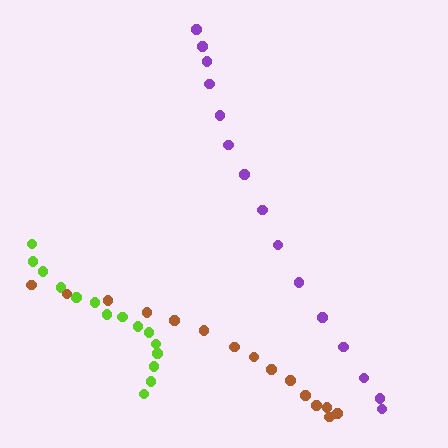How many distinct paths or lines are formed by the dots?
There are 3 distinct paths.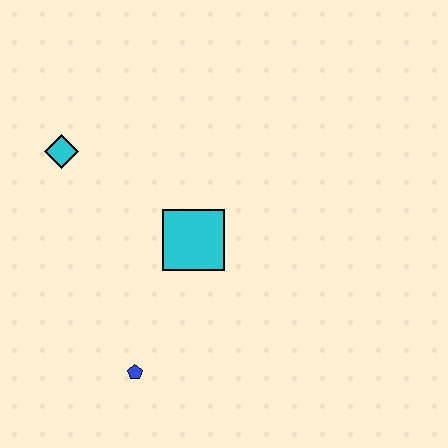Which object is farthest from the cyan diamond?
The blue pentagon is farthest from the cyan diamond.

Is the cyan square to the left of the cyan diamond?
No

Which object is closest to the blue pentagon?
The cyan square is closest to the blue pentagon.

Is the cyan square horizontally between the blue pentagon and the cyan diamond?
No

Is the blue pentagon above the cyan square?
No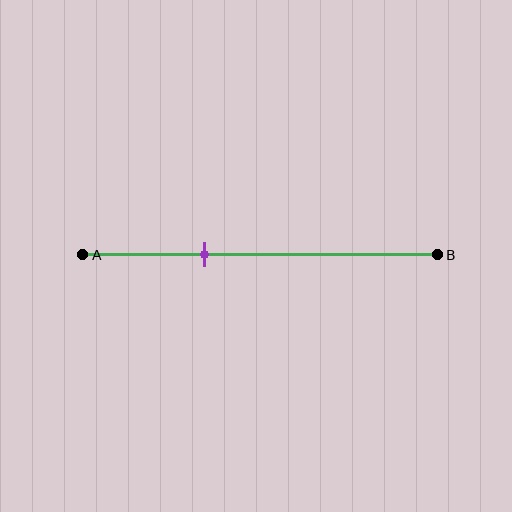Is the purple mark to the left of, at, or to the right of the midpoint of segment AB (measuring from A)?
The purple mark is to the left of the midpoint of segment AB.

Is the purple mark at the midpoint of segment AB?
No, the mark is at about 35% from A, not at the 50% midpoint.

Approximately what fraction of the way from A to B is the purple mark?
The purple mark is approximately 35% of the way from A to B.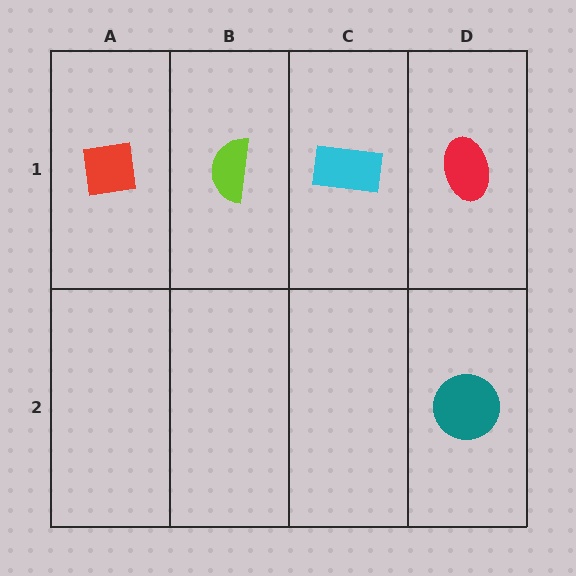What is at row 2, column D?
A teal circle.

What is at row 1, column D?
A red ellipse.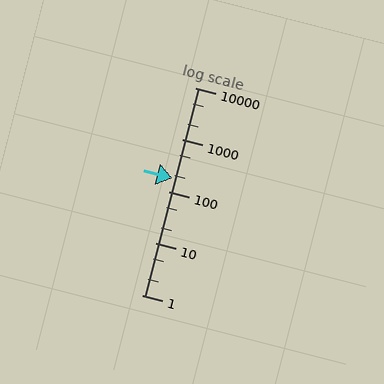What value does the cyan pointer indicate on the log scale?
The pointer indicates approximately 180.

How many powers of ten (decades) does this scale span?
The scale spans 4 decades, from 1 to 10000.